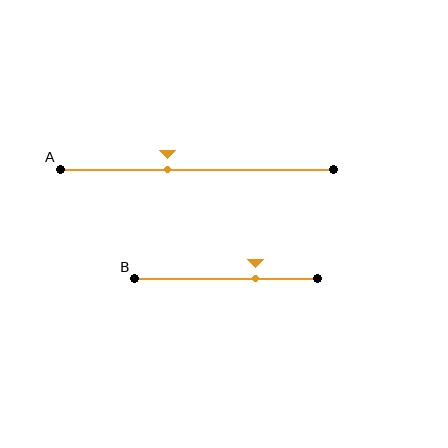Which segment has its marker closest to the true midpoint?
Segment A has its marker closest to the true midpoint.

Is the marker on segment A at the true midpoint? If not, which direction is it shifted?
No, the marker on segment A is shifted to the left by about 11% of the segment length.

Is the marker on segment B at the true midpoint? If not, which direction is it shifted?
No, the marker on segment B is shifted to the right by about 16% of the segment length.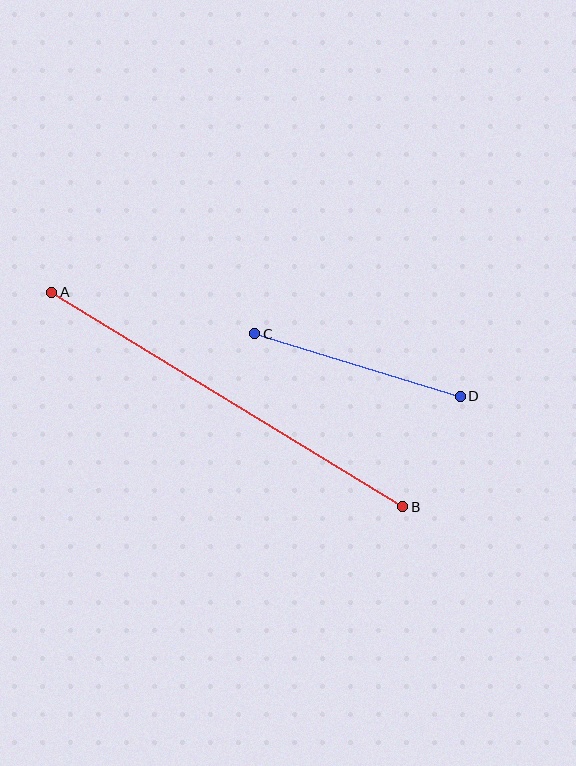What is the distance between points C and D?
The distance is approximately 215 pixels.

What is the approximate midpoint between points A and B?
The midpoint is at approximately (227, 399) pixels.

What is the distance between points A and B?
The distance is approximately 411 pixels.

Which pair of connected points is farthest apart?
Points A and B are farthest apart.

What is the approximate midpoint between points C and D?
The midpoint is at approximately (357, 365) pixels.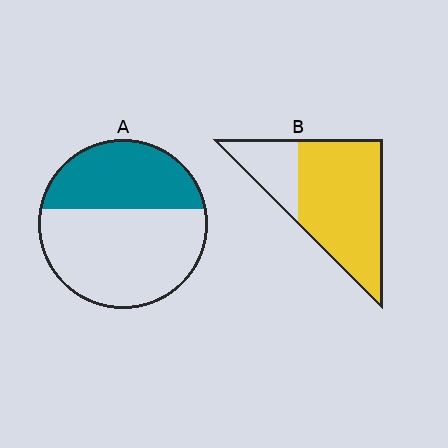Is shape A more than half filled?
No.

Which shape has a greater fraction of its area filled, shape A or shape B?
Shape B.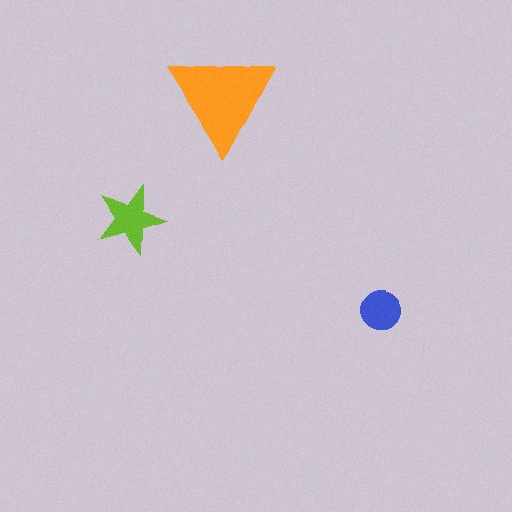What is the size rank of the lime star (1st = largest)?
2nd.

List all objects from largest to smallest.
The orange triangle, the lime star, the blue circle.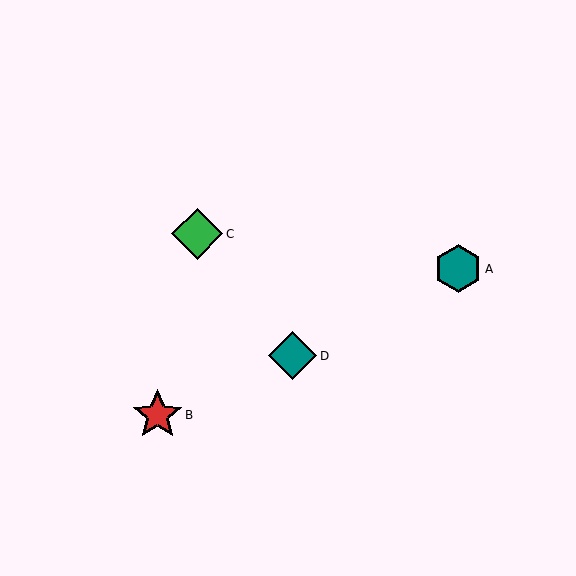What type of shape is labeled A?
Shape A is a teal hexagon.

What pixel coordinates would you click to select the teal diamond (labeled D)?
Click at (292, 356) to select the teal diamond D.